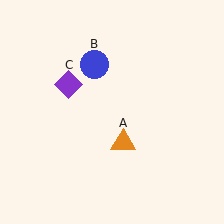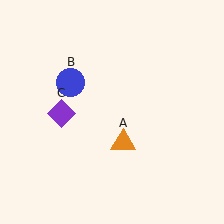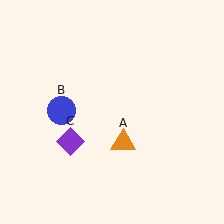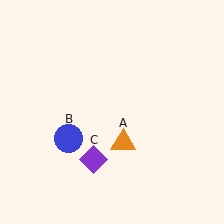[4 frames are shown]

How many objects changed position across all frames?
2 objects changed position: blue circle (object B), purple diamond (object C).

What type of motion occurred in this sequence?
The blue circle (object B), purple diamond (object C) rotated counterclockwise around the center of the scene.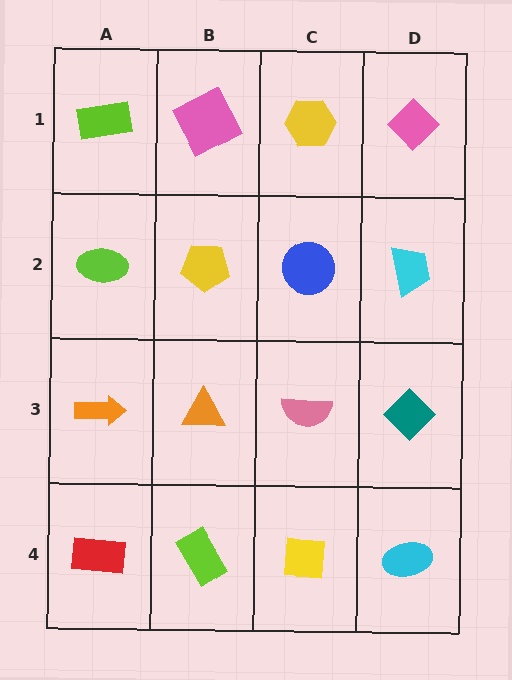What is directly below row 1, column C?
A blue circle.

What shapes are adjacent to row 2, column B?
A pink square (row 1, column B), an orange triangle (row 3, column B), a lime ellipse (row 2, column A), a blue circle (row 2, column C).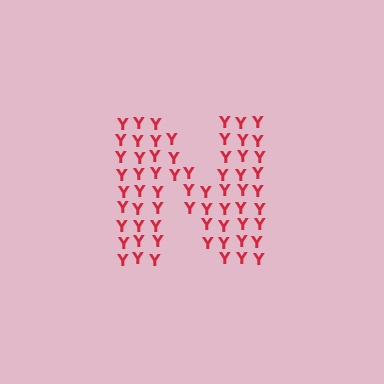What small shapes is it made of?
It is made of small letter Y's.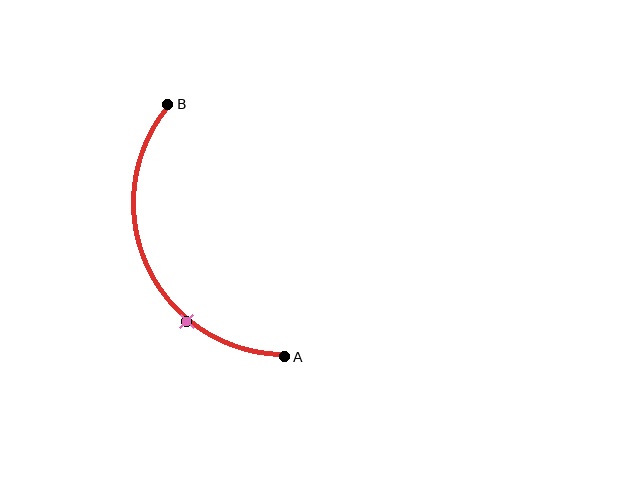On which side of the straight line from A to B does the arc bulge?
The arc bulges to the left of the straight line connecting A and B.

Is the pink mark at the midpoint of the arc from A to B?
No. The pink mark lies on the arc but is closer to endpoint A. The arc midpoint would be at the point on the curve equidistant along the arc from both A and B.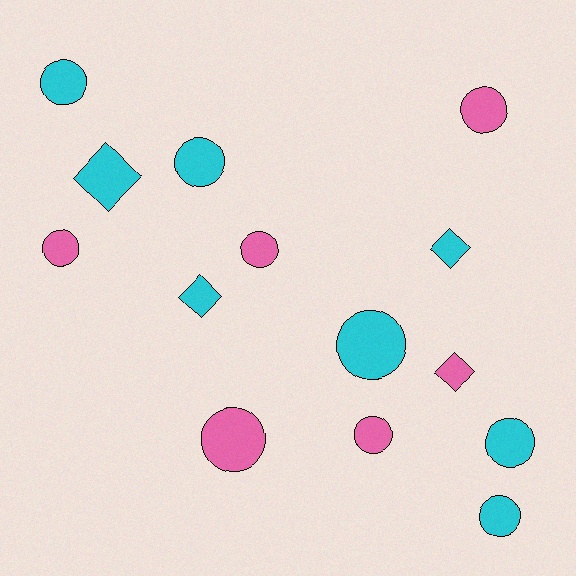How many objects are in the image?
There are 14 objects.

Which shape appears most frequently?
Circle, with 10 objects.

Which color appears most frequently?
Cyan, with 8 objects.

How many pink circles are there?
There are 5 pink circles.